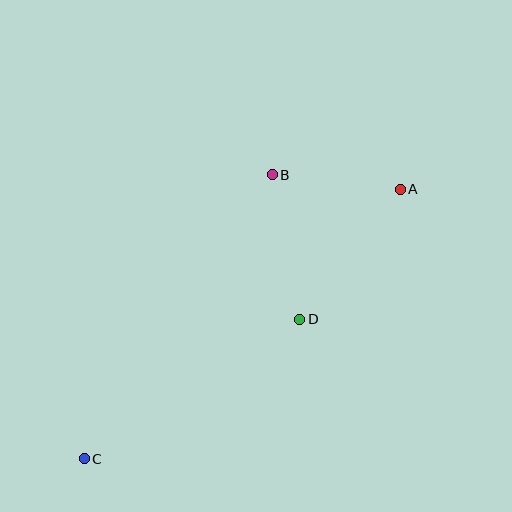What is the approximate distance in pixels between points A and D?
The distance between A and D is approximately 164 pixels.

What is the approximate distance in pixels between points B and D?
The distance between B and D is approximately 147 pixels.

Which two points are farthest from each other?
Points A and C are farthest from each other.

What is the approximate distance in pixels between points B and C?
The distance between B and C is approximately 340 pixels.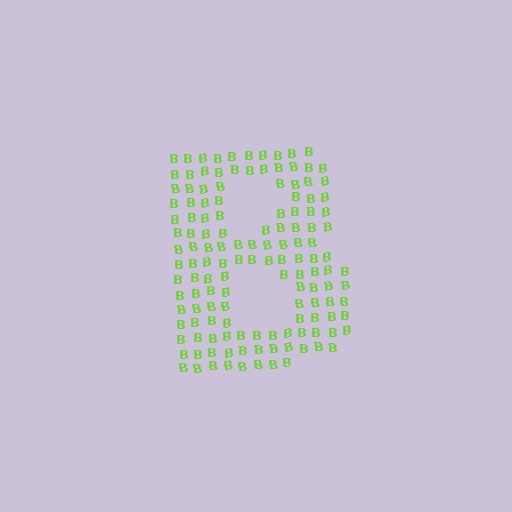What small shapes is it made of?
It is made of small letter B's.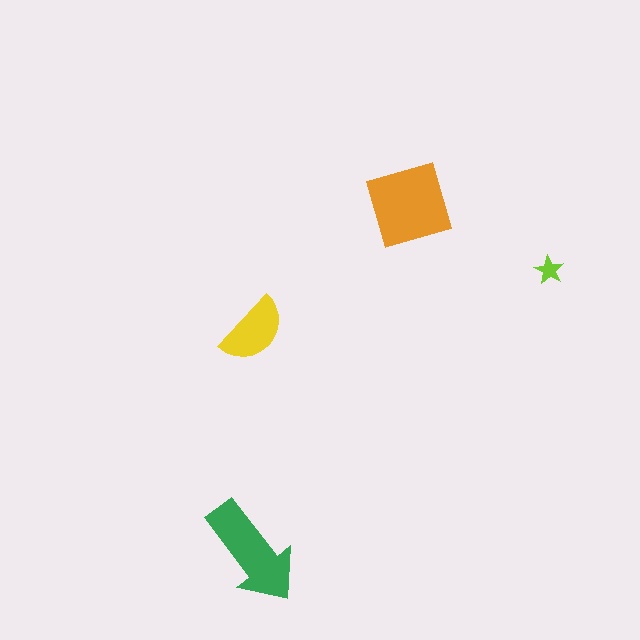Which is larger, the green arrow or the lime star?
The green arrow.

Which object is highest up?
The orange diamond is topmost.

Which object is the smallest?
The lime star.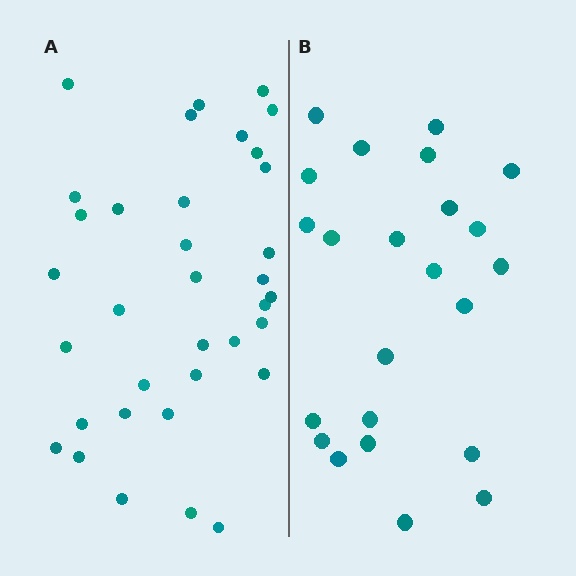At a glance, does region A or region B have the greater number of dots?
Region A (the left region) has more dots.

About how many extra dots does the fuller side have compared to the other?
Region A has roughly 12 or so more dots than region B.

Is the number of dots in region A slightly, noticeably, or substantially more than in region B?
Region A has substantially more. The ratio is roughly 1.5 to 1.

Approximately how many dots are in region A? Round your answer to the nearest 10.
About 40 dots. (The exact count is 35, which rounds to 40.)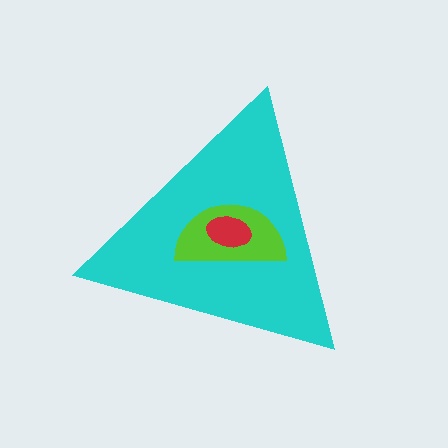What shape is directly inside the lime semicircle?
The red ellipse.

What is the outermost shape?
The cyan triangle.